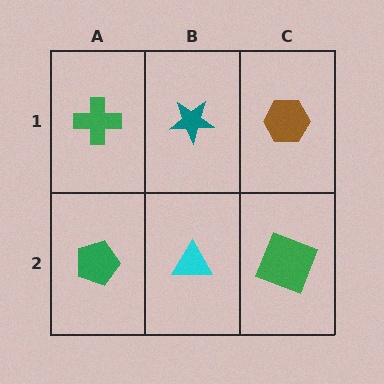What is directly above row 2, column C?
A brown hexagon.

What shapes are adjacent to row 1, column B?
A cyan triangle (row 2, column B), a green cross (row 1, column A), a brown hexagon (row 1, column C).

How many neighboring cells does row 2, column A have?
2.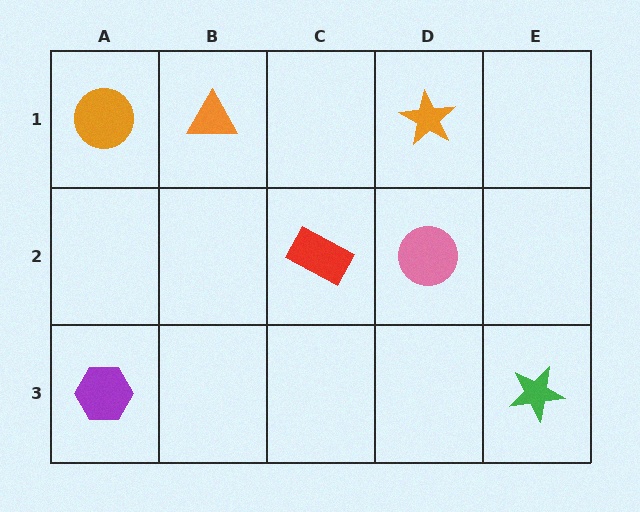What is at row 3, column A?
A purple hexagon.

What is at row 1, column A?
An orange circle.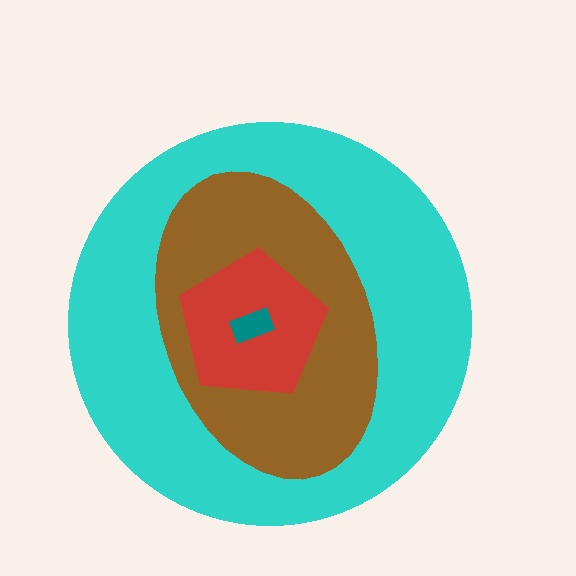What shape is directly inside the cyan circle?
The brown ellipse.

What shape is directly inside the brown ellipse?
The red pentagon.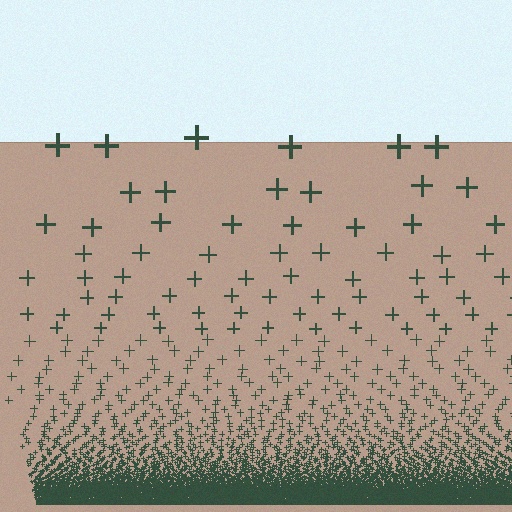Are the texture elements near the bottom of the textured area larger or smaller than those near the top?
Smaller. The gradient is inverted — elements near the bottom are smaller and denser.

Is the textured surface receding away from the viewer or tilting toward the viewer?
The surface appears to tilt toward the viewer. Texture elements get larger and sparser toward the top.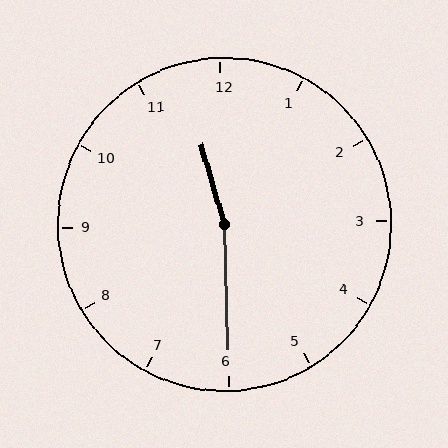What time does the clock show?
11:30.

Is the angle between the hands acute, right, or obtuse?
It is obtuse.